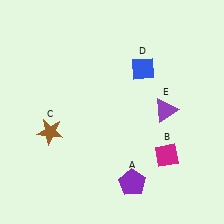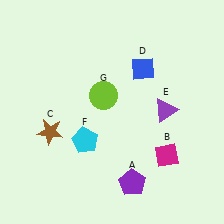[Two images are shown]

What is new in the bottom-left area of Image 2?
A cyan pentagon (F) was added in the bottom-left area of Image 2.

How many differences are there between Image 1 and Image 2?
There are 2 differences between the two images.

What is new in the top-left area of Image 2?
A lime circle (G) was added in the top-left area of Image 2.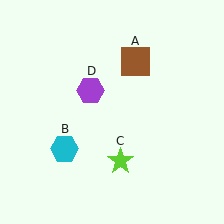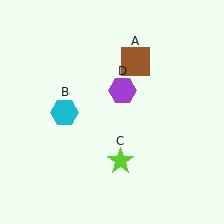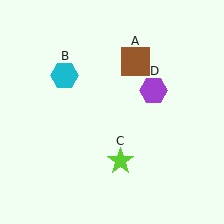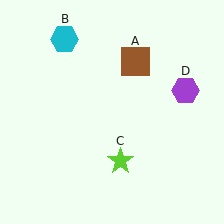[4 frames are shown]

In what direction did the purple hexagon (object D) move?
The purple hexagon (object D) moved right.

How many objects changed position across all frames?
2 objects changed position: cyan hexagon (object B), purple hexagon (object D).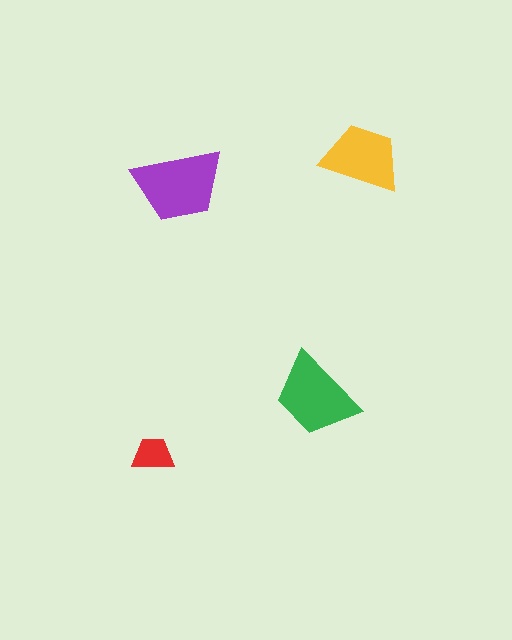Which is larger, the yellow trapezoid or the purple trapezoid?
The purple one.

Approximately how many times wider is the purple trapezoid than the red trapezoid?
About 2 times wider.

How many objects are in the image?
There are 4 objects in the image.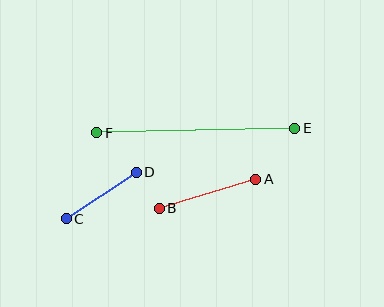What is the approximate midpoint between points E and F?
The midpoint is at approximately (196, 130) pixels.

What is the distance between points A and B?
The distance is approximately 101 pixels.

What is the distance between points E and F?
The distance is approximately 198 pixels.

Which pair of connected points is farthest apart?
Points E and F are farthest apart.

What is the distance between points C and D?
The distance is approximately 84 pixels.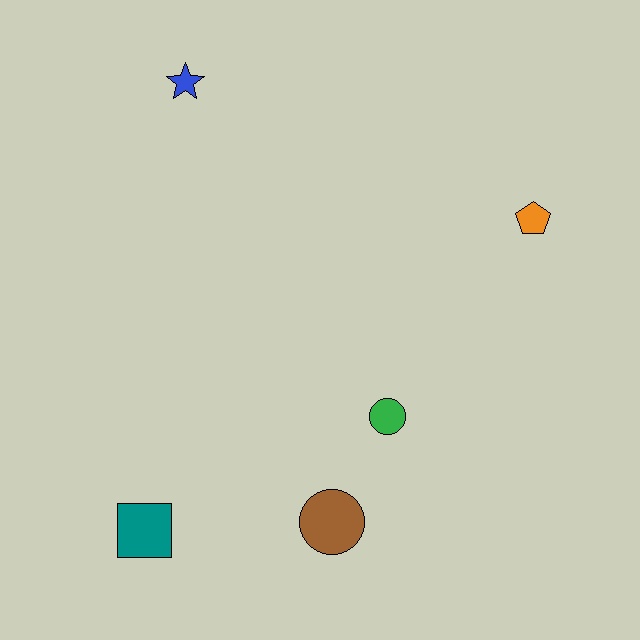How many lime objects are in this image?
There are no lime objects.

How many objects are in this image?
There are 5 objects.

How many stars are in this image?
There is 1 star.